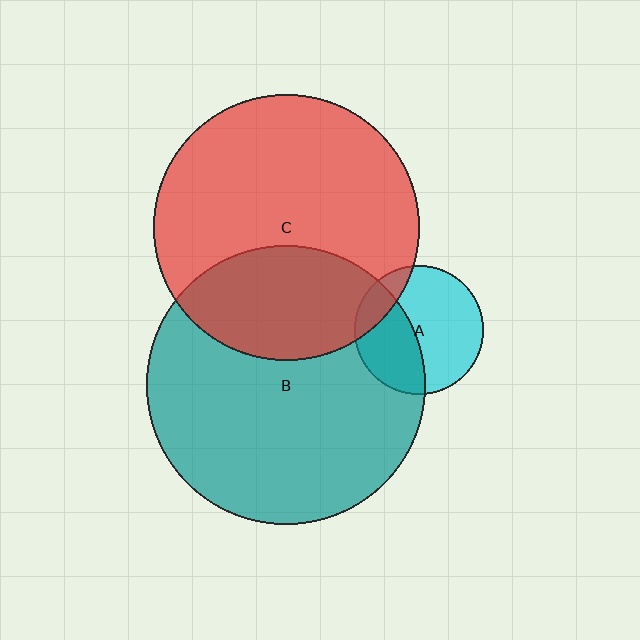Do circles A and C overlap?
Yes.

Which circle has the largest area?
Circle B (teal).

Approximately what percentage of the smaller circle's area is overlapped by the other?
Approximately 15%.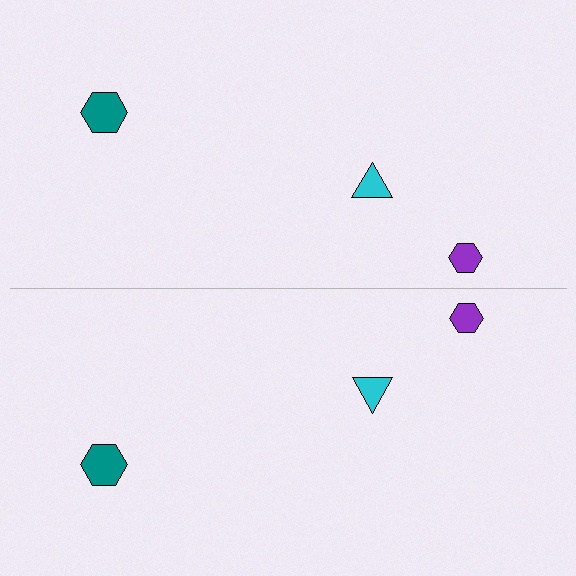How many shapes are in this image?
There are 6 shapes in this image.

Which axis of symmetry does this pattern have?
The pattern has a horizontal axis of symmetry running through the center of the image.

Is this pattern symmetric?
Yes, this pattern has bilateral (reflection) symmetry.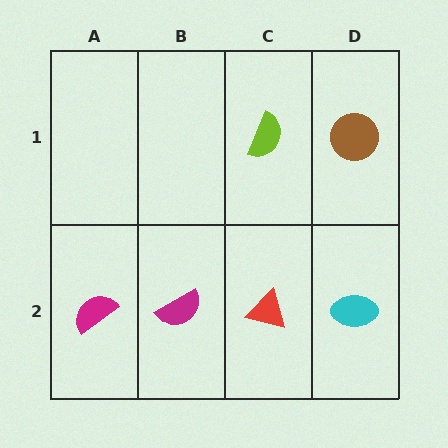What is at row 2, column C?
A red triangle.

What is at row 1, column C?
A lime semicircle.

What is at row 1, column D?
A brown circle.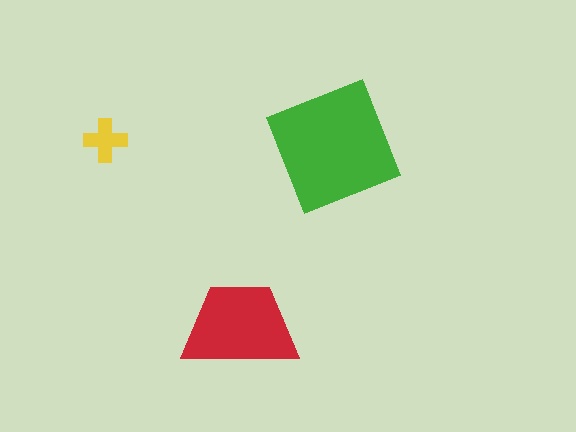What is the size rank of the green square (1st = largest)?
1st.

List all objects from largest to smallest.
The green square, the red trapezoid, the yellow cross.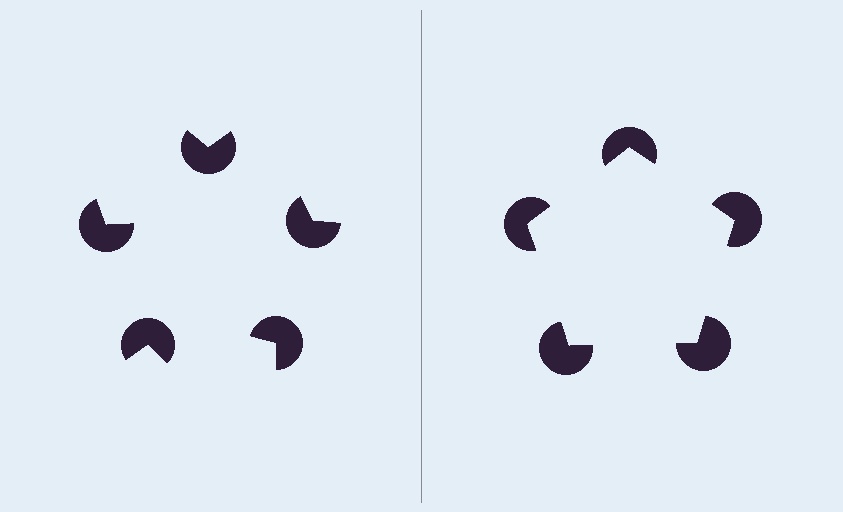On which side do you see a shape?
An illusory pentagon appears on the right side. On the left side the wedge cuts are rotated, so no coherent shape forms.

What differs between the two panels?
The pac-man discs are positioned identically on both sides; only the wedge orientations differ. On the right they align to a pentagon; on the left they are misaligned.